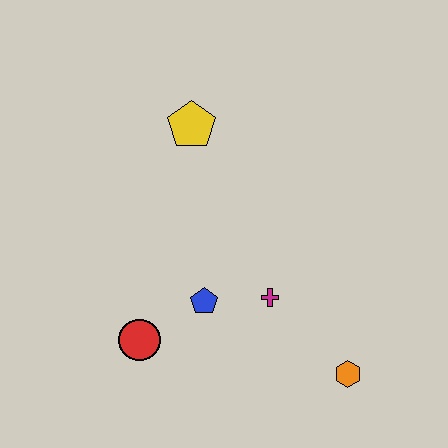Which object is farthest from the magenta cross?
The yellow pentagon is farthest from the magenta cross.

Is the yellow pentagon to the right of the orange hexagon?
No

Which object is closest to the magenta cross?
The blue pentagon is closest to the magenta cross.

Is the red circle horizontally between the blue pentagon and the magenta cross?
No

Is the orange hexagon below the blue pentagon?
Yes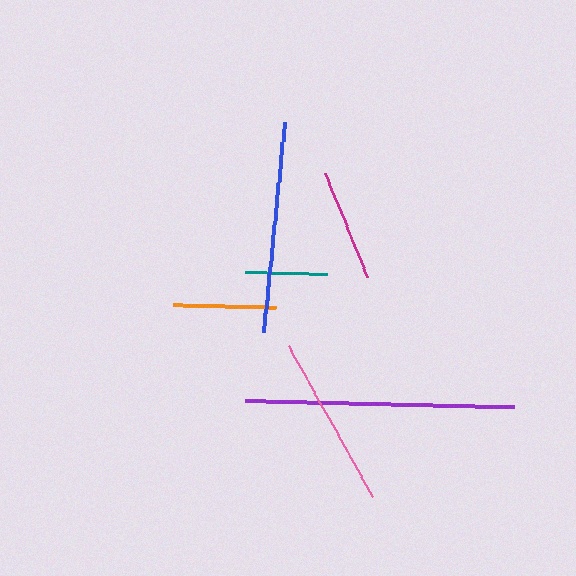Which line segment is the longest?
The purple line is the longest at approximately 269 pixels.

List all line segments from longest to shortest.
From longest to shortest: purple, blue, pink, magenta, orange, teal.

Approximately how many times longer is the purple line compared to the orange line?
The purple line is approximately 2.6 times the length of the orange line.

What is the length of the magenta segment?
The magenta segment is approximately 112 pixels long.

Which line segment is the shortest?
The teal line is the shortest at approximately 82 pixels.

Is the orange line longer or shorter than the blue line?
The blue line is longer than the orange line.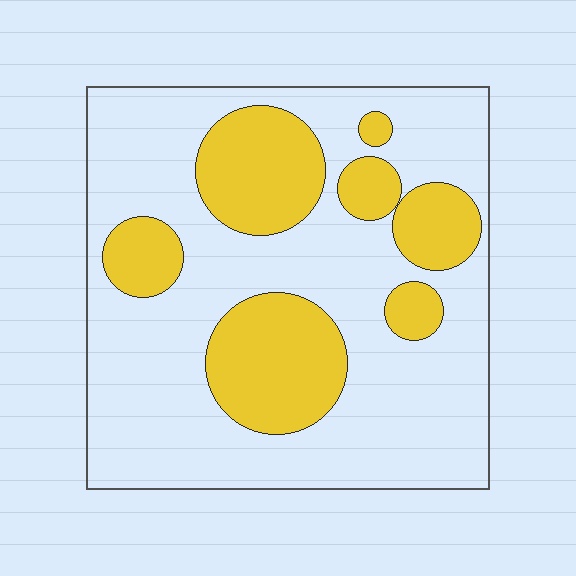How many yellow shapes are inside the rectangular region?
7.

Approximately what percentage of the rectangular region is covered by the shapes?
Approximately 30%.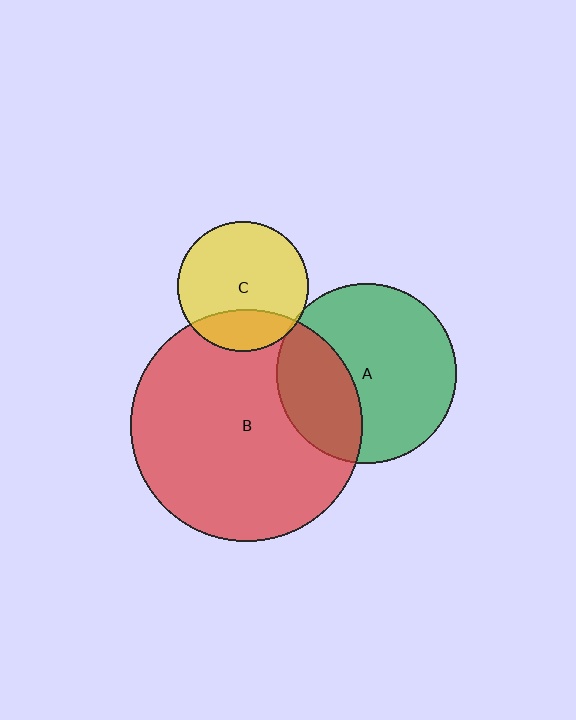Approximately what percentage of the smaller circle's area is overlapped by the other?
Approximately 30%.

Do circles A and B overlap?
Yes.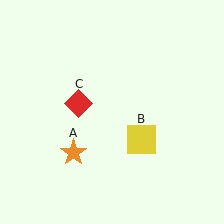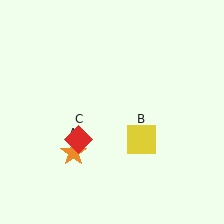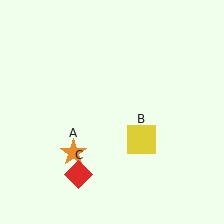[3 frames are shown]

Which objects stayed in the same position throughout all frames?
Orange star (object A) and yellow square (object B) remained stationary.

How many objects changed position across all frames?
1 object changed position: red diamond (object C).